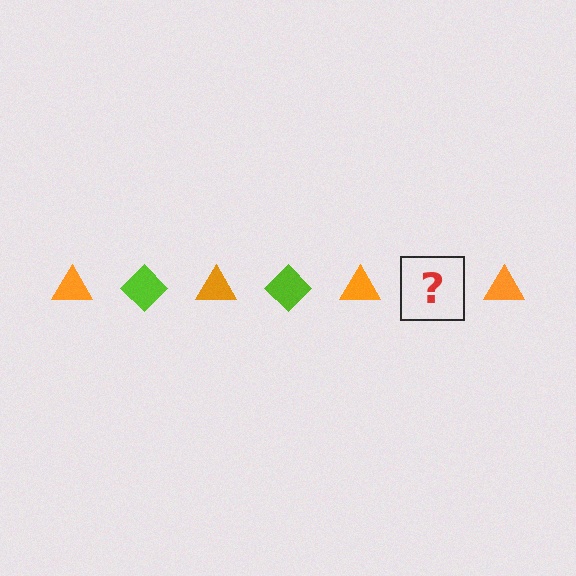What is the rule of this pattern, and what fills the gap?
The rule is that the pattern alternates between orange triangle and lime diamond. The gap should be filled with a lime diamond.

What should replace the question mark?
The question mark should be replaced with a lime diamond.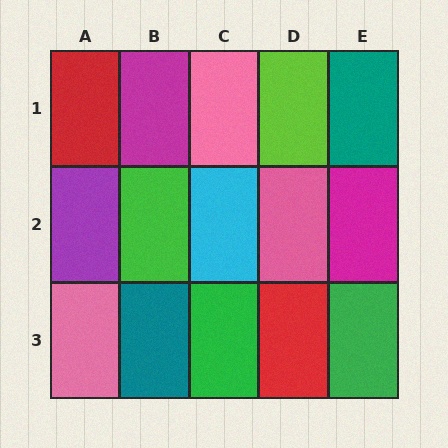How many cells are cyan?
1 cell is cyan.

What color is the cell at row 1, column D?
Lime.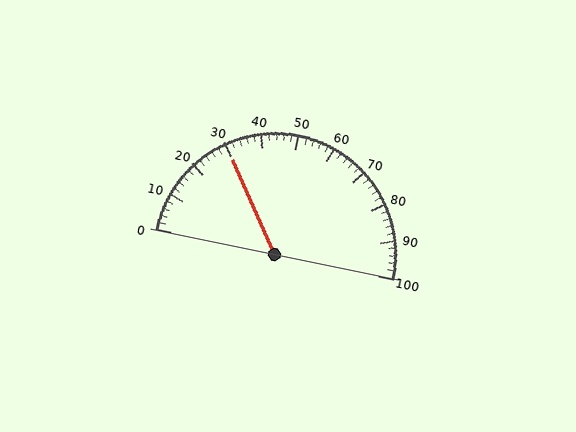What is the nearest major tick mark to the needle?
The nearest major tick mark is 30.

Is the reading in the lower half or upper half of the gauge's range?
The reading is in the lower half of the range (0 to 100).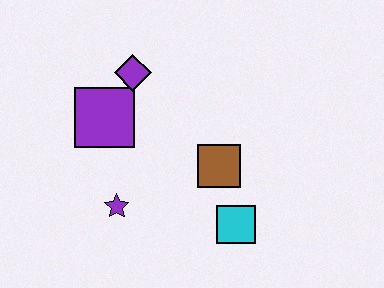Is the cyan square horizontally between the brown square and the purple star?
No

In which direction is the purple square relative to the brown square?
The purple square is to the left of the brown square.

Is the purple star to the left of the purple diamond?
Yes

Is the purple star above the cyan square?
Yes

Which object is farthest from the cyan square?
The purple diamond is farthest from the cyan square.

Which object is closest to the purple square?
The purple diamond is closest to the purple square.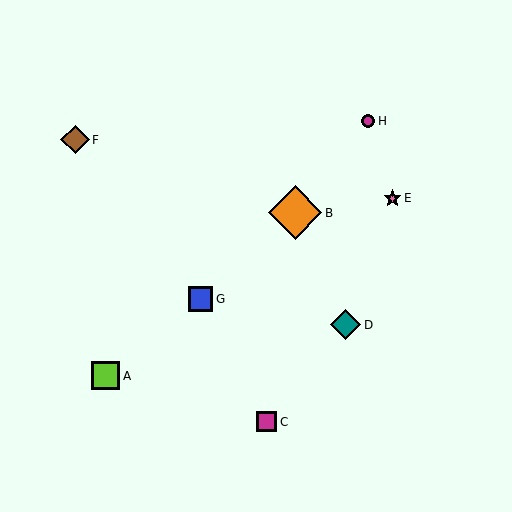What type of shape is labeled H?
Shape H is a magenta circle.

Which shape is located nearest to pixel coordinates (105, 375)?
The lime square (labeled A) at (106, 376) is nearest to that location.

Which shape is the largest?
The orange diamond (labeled B) is the largest.